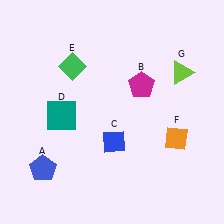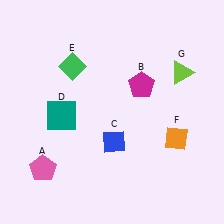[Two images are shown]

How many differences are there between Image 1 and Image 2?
There is 1 difference between the two images.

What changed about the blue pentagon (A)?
In Image 1, A is blue. In Image 2, it changed to pink.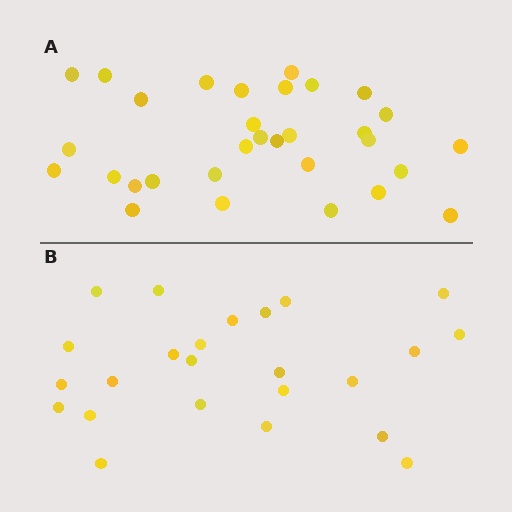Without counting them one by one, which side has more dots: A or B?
Region A (the top region) has more dots.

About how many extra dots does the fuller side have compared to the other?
Region A has roughly 8 or so more dots than region B.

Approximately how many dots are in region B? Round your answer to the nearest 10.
About 20 dots. (The exact count is 24, which rounds to 20.)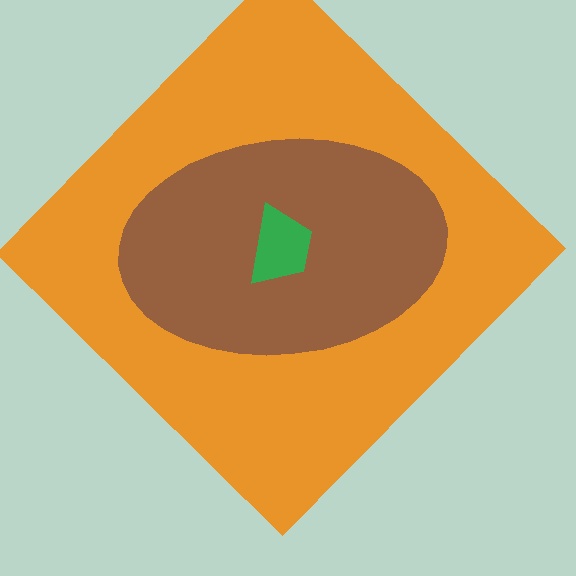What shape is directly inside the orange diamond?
The brown ellipse.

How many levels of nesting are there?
3.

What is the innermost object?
The green trapezoid.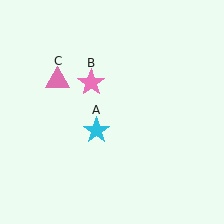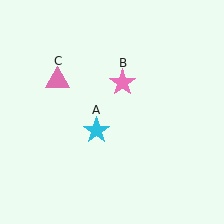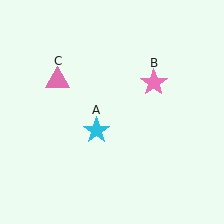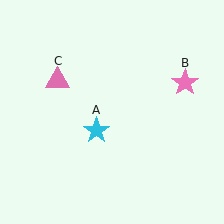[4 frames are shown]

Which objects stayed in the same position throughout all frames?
Cyan star (object A) and pink triangle (object C) remained stationary.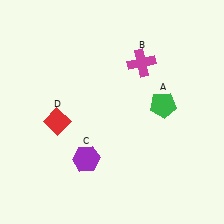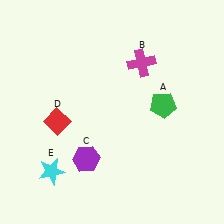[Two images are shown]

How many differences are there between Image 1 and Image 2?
There is 1 difference between the two images.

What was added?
A cyan star (E) was added in Image 2.